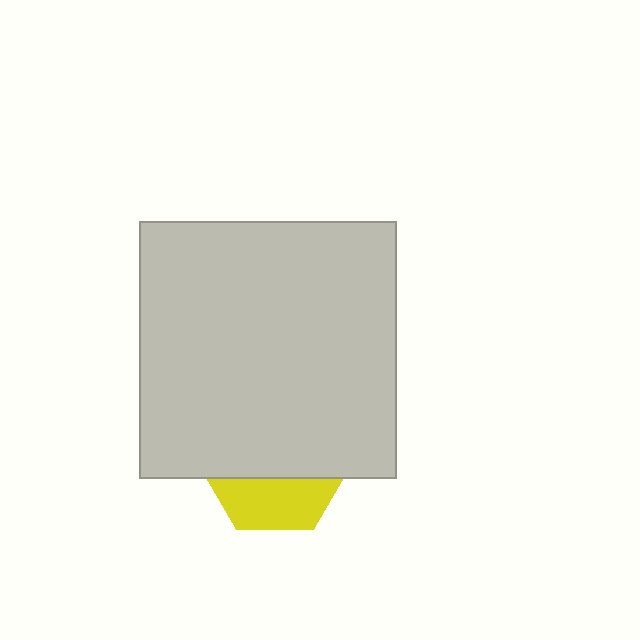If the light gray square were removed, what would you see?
You would see the complete yellow hexagon.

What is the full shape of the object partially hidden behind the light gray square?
The partially hidden object is a yellow hexagon.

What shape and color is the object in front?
The object in front is a light gray square.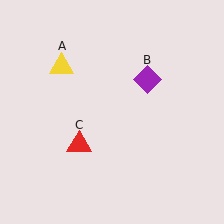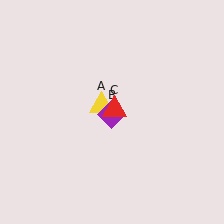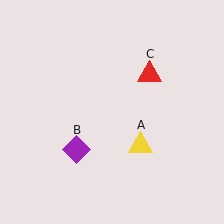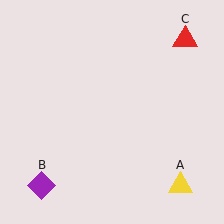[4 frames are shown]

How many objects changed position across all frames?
3 objects changed position: yellow triangle (object A), purple diamond (object B), red triangle (object C).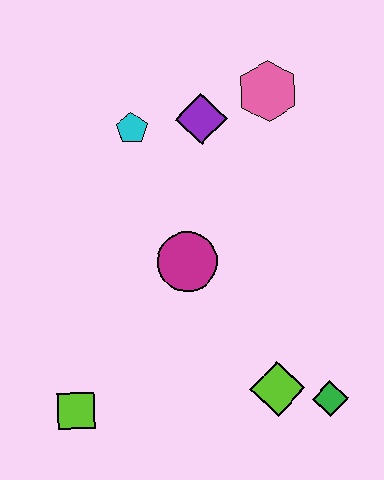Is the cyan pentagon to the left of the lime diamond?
Yes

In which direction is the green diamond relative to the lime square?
The green diamond is to the right of the lime square.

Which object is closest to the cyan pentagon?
The purple diamond is closest to the cyan pentagon.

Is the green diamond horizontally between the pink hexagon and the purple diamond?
No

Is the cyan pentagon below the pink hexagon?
Yes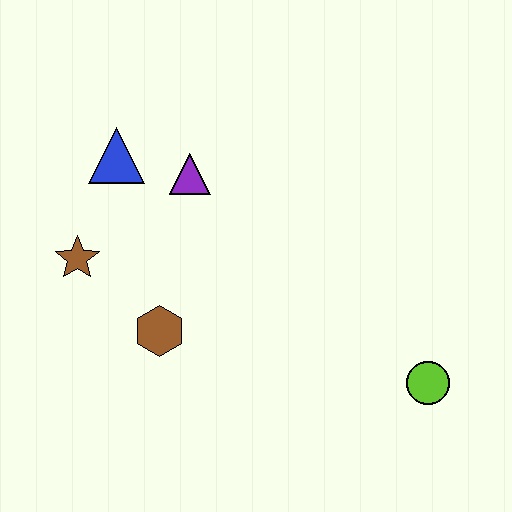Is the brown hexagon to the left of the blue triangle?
No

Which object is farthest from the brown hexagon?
The lime circle is farthest from the brown hexagon.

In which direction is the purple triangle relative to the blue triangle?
The purple triangle is to the right of the blue triangle.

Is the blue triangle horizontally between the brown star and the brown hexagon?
Yes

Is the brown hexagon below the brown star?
Yes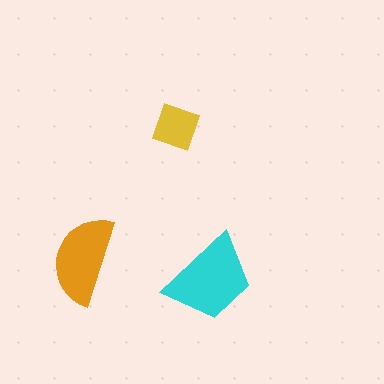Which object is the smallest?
The yellow square.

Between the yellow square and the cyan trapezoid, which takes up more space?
The cyan trapezoid.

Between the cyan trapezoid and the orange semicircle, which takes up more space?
The cyan trapezoid.